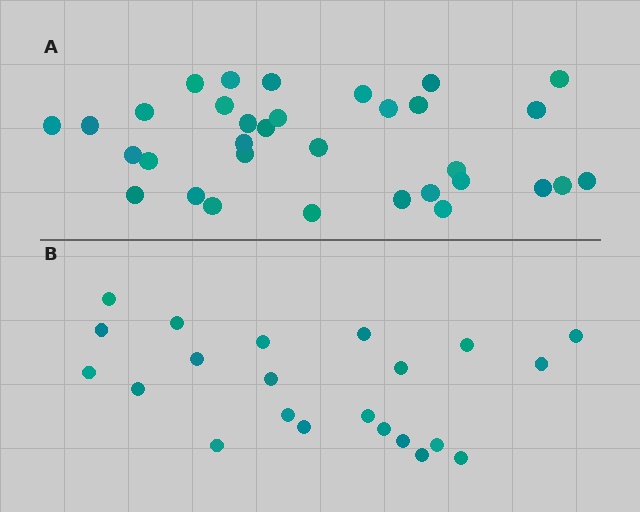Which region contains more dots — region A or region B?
Region A (the top region) has more dots.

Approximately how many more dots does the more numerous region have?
Region A has roughly 12 or so more dots than region B.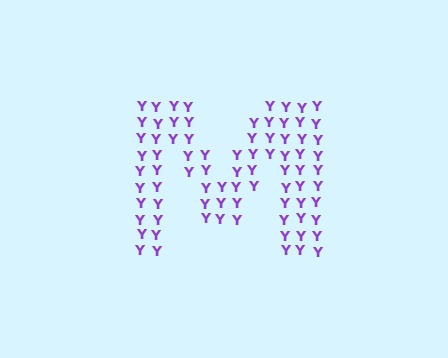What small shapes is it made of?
It is made of small letter Y's.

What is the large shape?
The large shape is the letter M.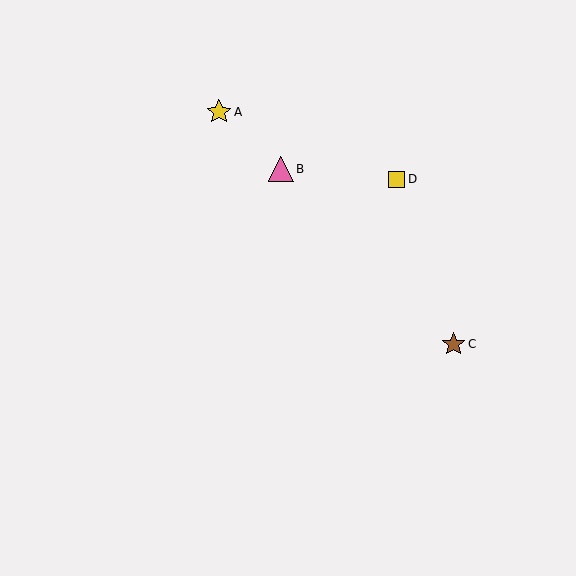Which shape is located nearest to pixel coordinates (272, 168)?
The pink triangle (labeled B) at (281, 169) is nearest to that location.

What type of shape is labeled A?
Shape A is a yellow star.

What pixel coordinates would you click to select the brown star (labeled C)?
Click at (453, 344) to select the brown star C.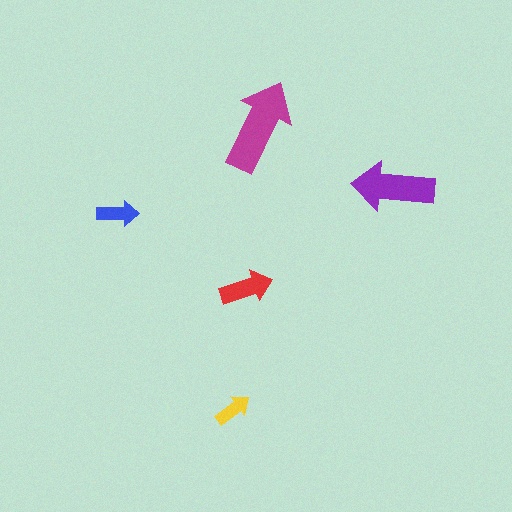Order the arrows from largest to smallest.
the magenta one, the purple one, the red one, the blue one, the yellow one.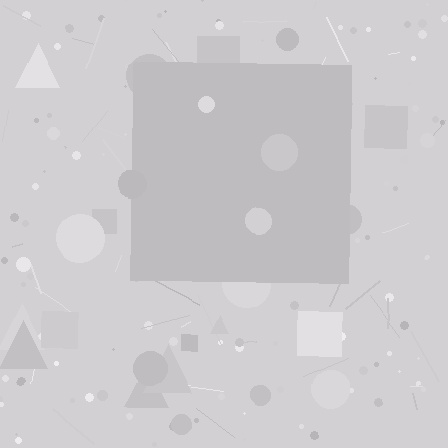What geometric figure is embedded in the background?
A square is embedded in the background.